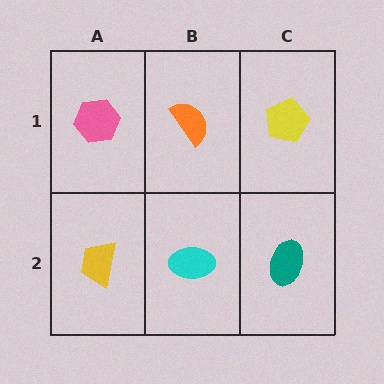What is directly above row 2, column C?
A yellow pentagon.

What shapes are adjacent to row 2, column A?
A pink hexagon (row 1, column A), a cyan ellipse (row 2, column B).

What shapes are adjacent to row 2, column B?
An orange semicircle (row 1, column B), a yellow trapezoid (row 2, column A), a teal ellipse (row 2, column C).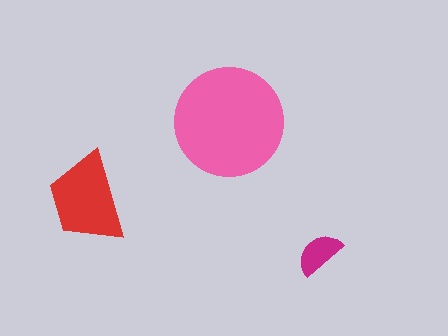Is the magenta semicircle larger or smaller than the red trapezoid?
Smaller.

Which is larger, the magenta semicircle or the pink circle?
The pink circle.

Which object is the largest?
The pink circle.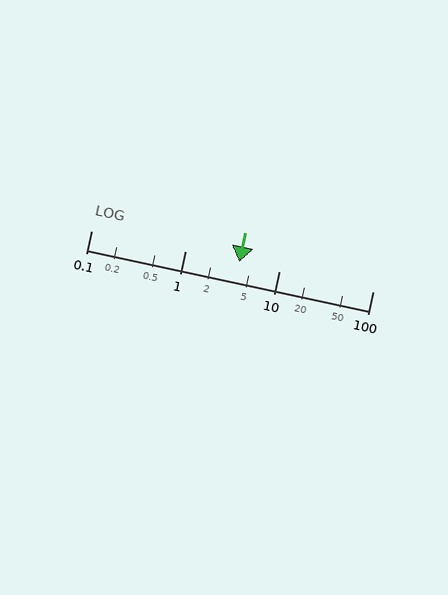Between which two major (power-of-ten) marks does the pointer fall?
The pointer is between 1 and 10.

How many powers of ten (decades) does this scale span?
The scale spans 3 decades, from 0.1 to 100.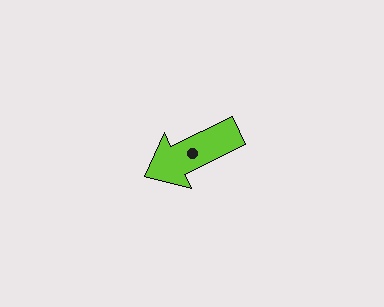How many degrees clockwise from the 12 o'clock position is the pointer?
Approximately 244 degrees.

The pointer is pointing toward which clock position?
Roughly 8 o'clock.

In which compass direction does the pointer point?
Southwest.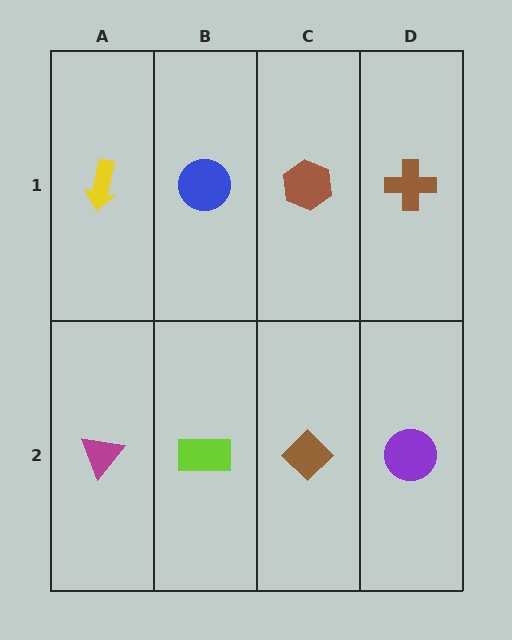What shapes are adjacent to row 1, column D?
A purple circle (row 2, column D), a brown hexagon (row 1, column C).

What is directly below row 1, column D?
A purple circle.